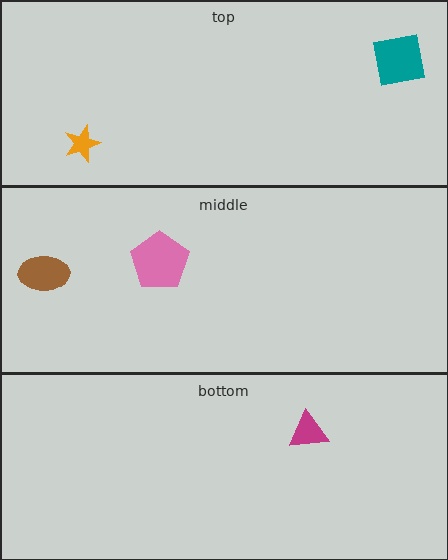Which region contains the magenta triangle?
The bottom region.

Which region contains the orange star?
The top region.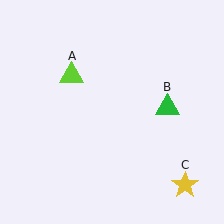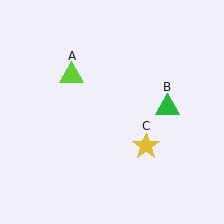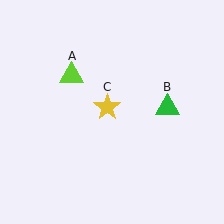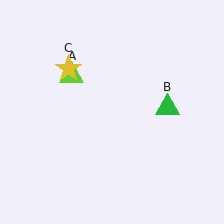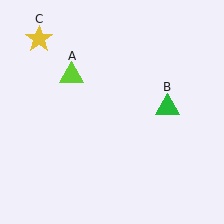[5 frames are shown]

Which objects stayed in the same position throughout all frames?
Lime triangle (object A) and green triangle (object B) remained stationary.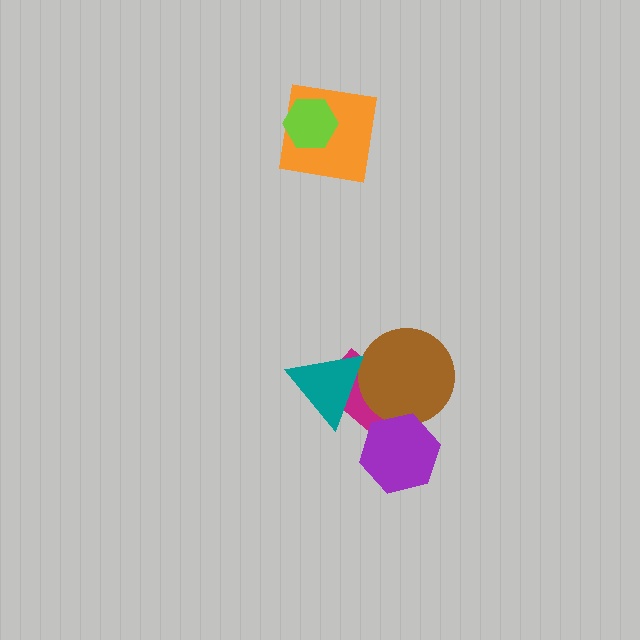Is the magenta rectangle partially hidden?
Yes, it is partially covered by another shape.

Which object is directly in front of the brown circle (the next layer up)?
The teal triangle is directly in front of the brown circle.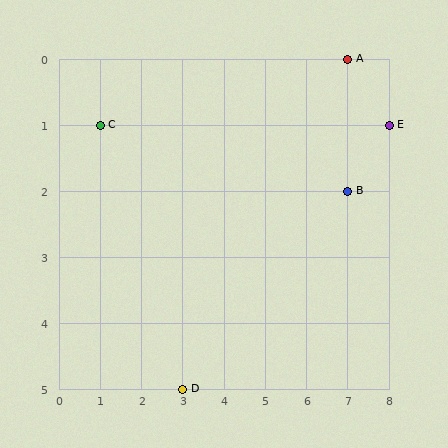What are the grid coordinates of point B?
Point B is at grid coordinates (7, 2).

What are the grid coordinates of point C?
Point C is at grid coordinates (1, 1).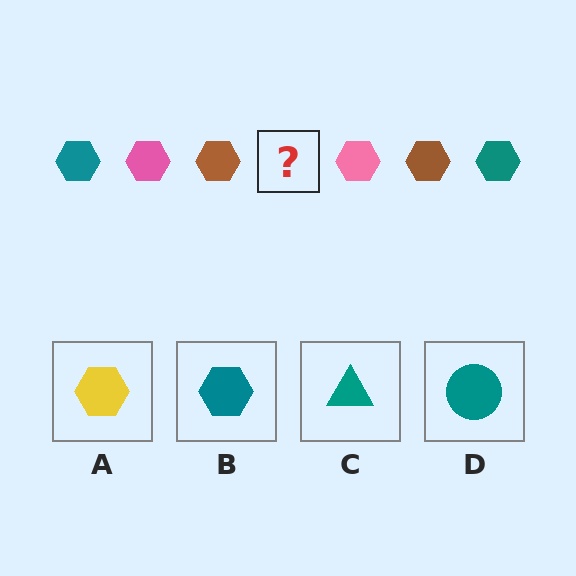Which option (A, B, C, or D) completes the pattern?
B.